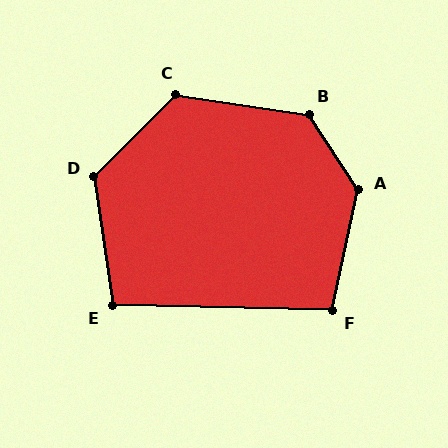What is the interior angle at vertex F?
Approximately 101 degrees (obtuse).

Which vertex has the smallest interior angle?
E, at approximately 99 degrees.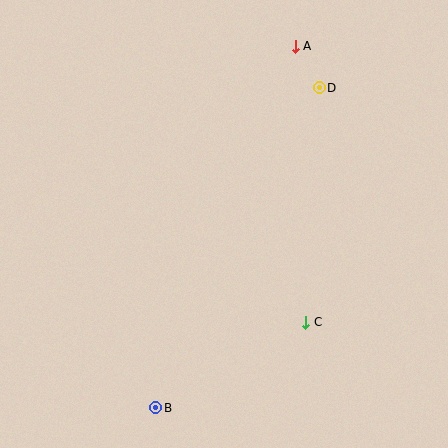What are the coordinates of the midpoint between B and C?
The midpoint between B and C is at (231, 365).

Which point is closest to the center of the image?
Point C at (306, 322) is closest to the center.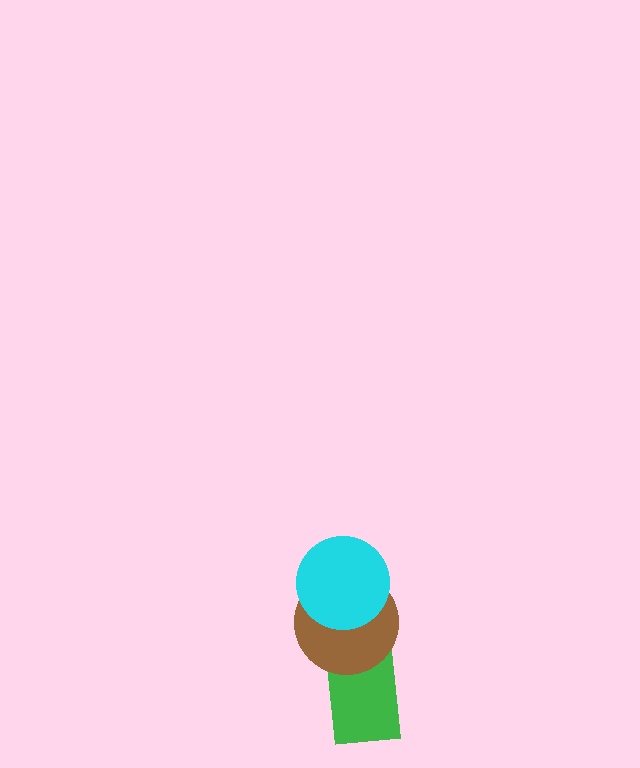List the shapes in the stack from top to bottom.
From top to bottom: the cyan circle, the brown circle, the green rectangle.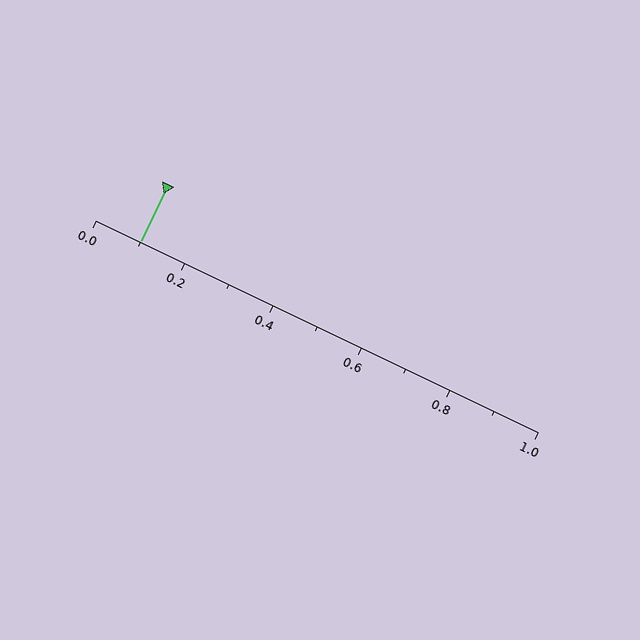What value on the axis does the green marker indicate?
The marker indicates approximately 0.1.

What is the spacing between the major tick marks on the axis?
The major ticks are spaced 0.2 apart.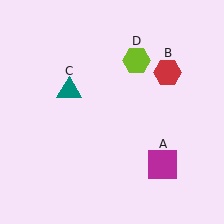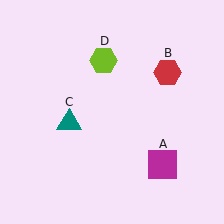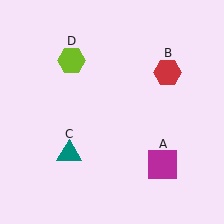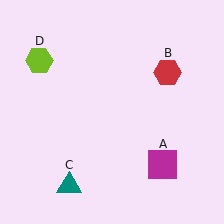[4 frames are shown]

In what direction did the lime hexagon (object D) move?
The lime hexagon (object D) moved left.